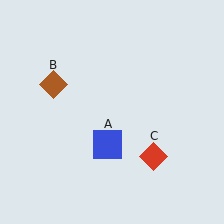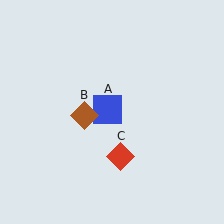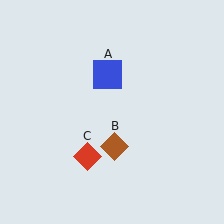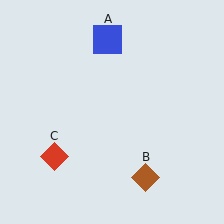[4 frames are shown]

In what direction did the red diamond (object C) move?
The red diamond (object C) moved left.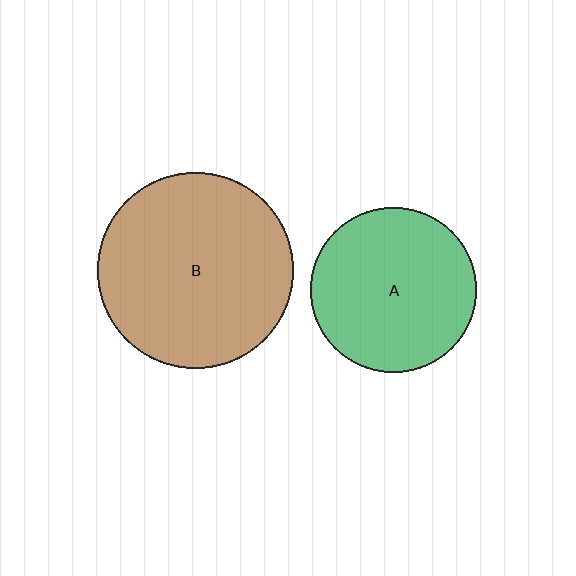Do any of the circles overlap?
No, none of the circles overlap.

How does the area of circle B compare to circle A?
Approximately 1.4 times.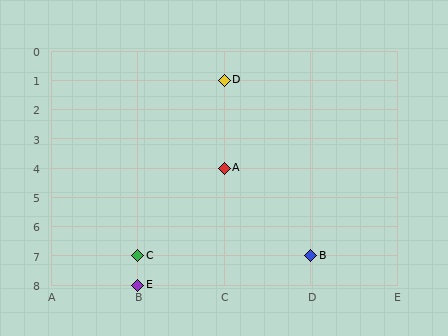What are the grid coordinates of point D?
Point D is at grid coordinates (C, 1).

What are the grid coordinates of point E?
Point E is at grid coordinates (B, 8).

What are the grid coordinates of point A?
Point A is at grid coordinates (C, 4).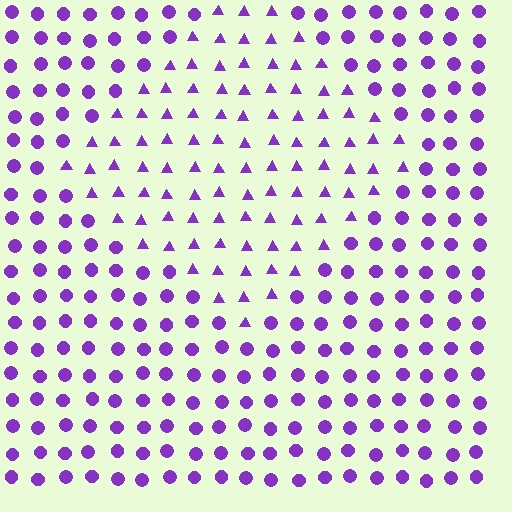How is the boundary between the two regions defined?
The boundary is defined by a change in element shape: triangles inside vs. circles outside. All elements share the same color and spacing.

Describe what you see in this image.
The image is filled with small purple elements arranged in a uniform grid. A diamond-shaped region contains triangles, while the surrounding area contains circles. The boundary is defined purely by the change in element shape.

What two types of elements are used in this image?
The image uses triangles inside the diamond region and circles outside it.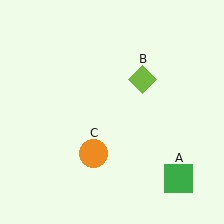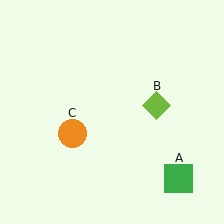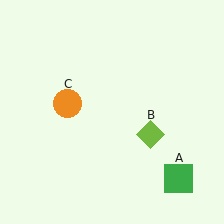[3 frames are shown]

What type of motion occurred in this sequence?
The lime diamond (object B), orange circle (object C) rotated clockwise around the center of the scene.